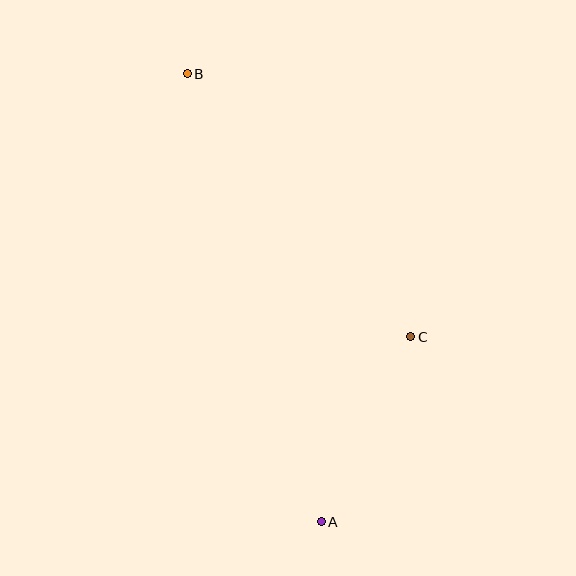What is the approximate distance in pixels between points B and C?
The distance between B and C is approximately 346 pixels.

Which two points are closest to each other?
Points A and C are closest to each other.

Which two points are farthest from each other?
Points A and B are farthest from each other.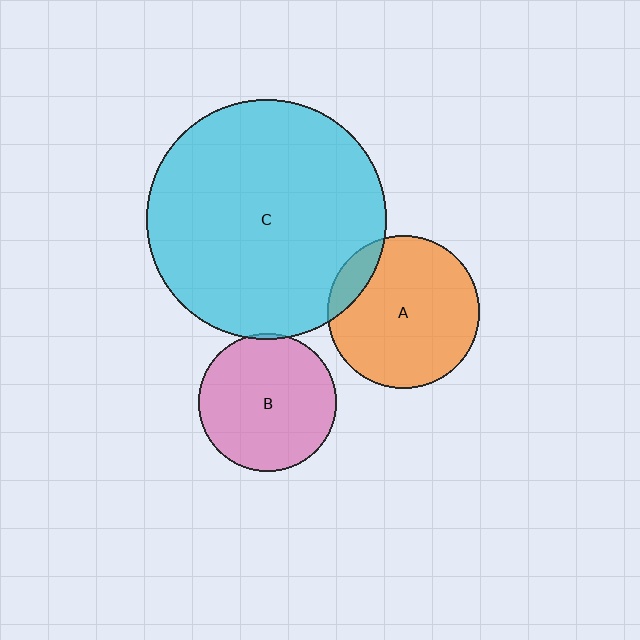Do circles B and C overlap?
Yes.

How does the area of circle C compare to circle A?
Approximately 2.5 times.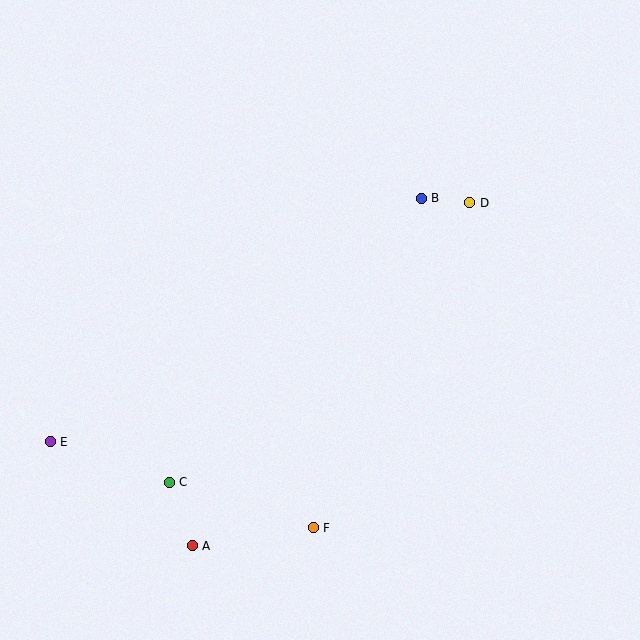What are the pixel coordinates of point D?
Point D is at (470, 203).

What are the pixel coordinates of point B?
Point B is at (421, 198).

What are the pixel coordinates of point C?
Point C is at (169, 482).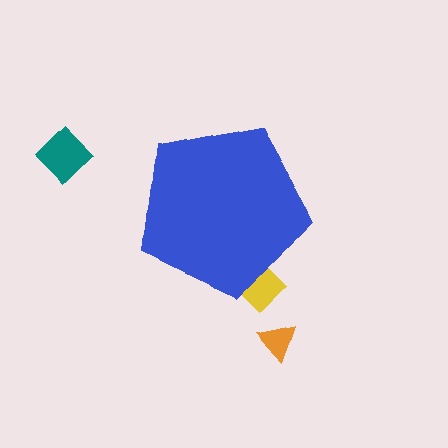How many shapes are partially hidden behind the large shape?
1 shape is partially hidden.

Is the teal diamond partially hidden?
No, the teal diamond is fully visible.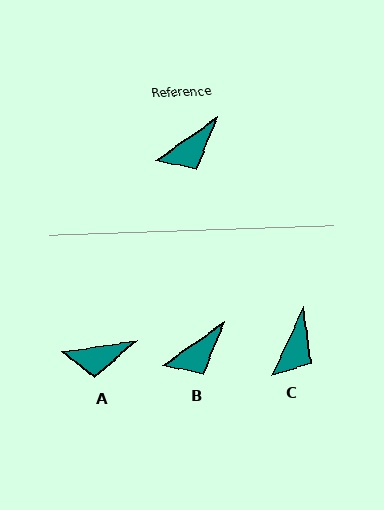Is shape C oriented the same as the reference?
No, it is off by about 30 degrees.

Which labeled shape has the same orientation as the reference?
B.